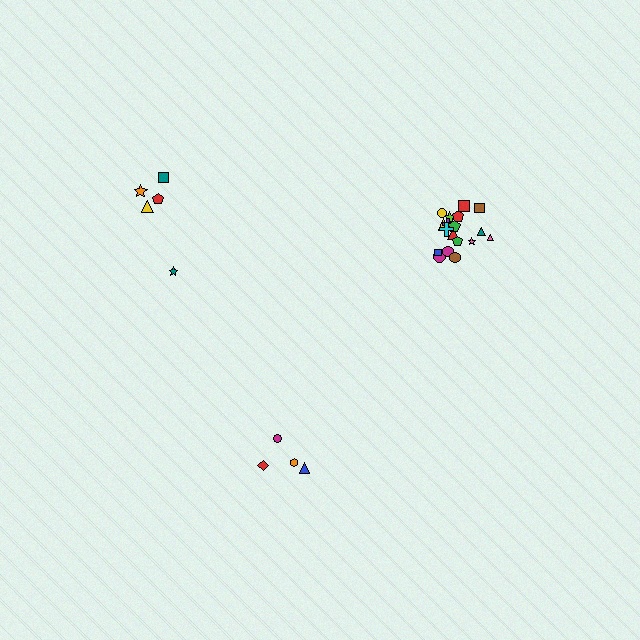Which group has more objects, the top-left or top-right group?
The top-right group.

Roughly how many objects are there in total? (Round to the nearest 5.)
Roughly 25 objects in total.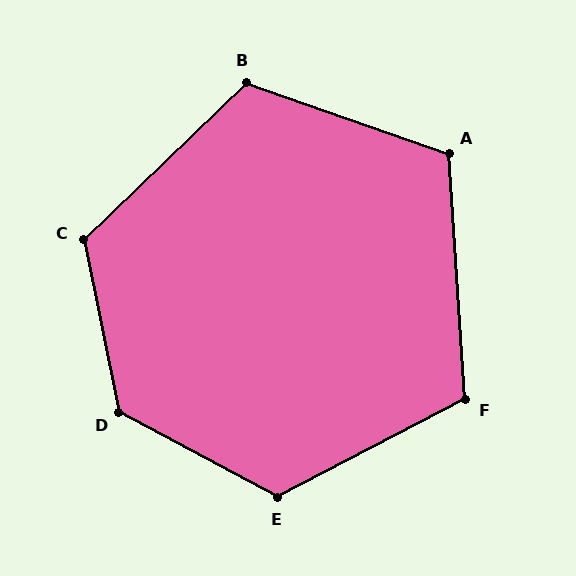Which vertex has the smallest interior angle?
A, at approximately 113 degrees.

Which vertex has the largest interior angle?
D, at approximately 130 degrees.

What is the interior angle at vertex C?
Approximately 123 degrees (obtuse).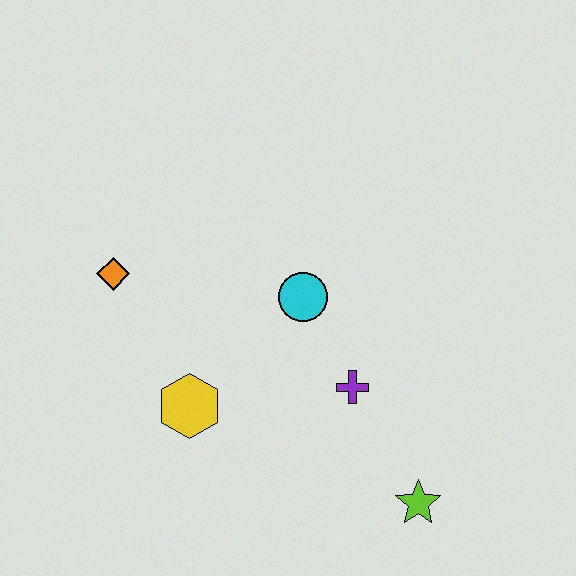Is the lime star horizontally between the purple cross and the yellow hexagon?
No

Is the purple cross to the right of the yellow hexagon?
Yes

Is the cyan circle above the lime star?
Yes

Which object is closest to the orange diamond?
The yellow hexagon is closest to the orange diamond.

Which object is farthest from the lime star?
The orange diamond is farthest from the lime star.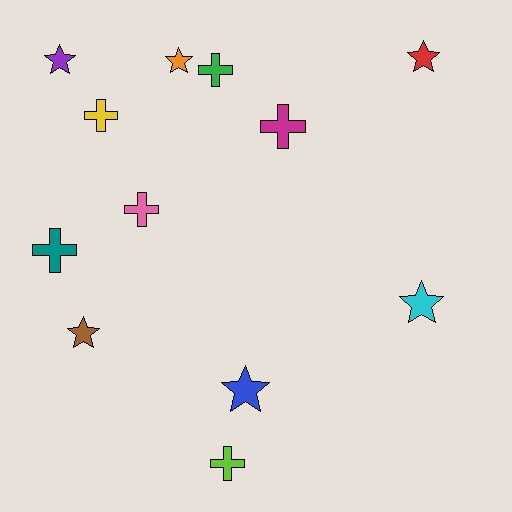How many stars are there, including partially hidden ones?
There are 6 stars.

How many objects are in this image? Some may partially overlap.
There are 12 objects.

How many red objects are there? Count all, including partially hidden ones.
There is 1 red object.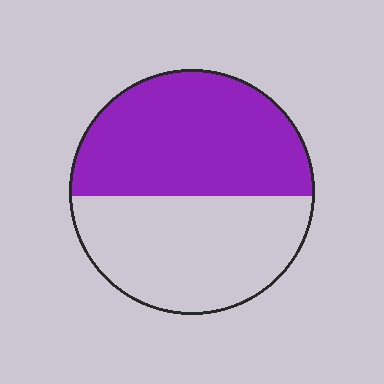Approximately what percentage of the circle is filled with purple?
Approximately 50%.